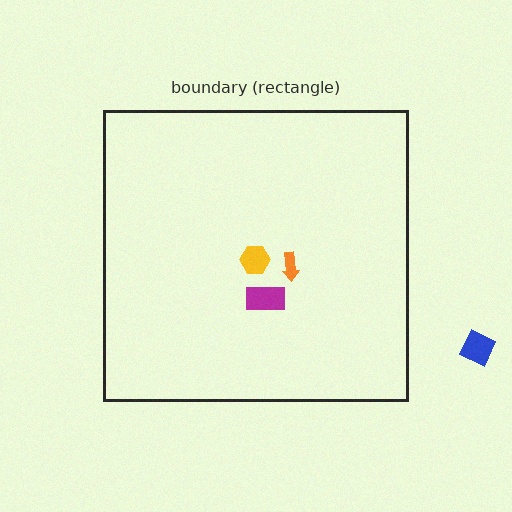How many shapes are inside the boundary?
3 inside, 1 outside.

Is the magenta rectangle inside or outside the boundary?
Inside.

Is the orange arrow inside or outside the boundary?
Inside.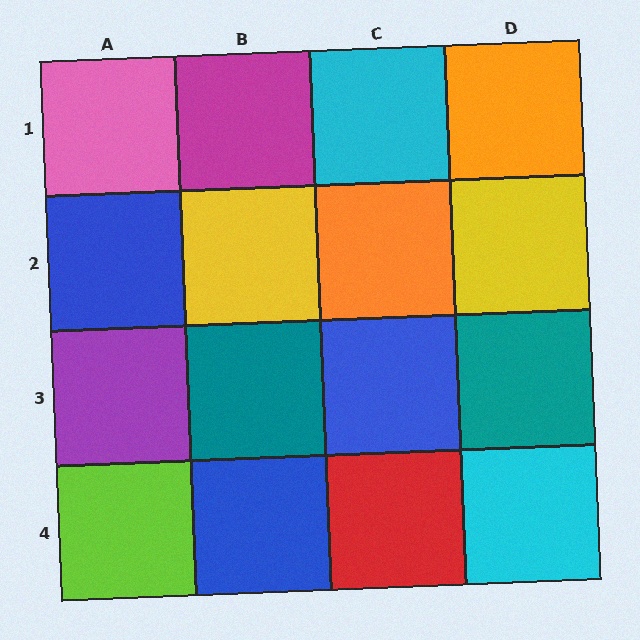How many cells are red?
1 cell is red.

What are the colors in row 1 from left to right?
Pink, magenta, cyan, orange.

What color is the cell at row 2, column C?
Orange.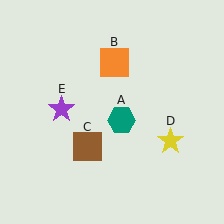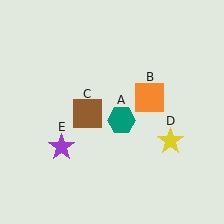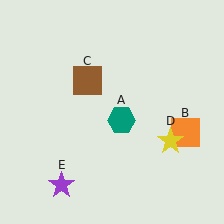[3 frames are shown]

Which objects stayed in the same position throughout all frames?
Teal hexagon (object A) and yellow star (object D) remained stationary.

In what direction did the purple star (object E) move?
The purple star (object E) moved down.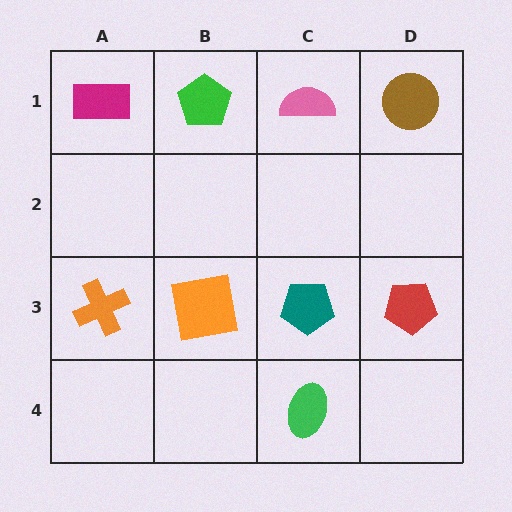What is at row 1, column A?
A magenta rectangle.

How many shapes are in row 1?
4 shapes.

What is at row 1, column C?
A pink semicircle.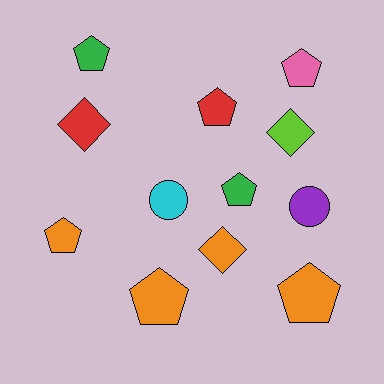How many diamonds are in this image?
There are 3 diamonds.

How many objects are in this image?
There are 12 objects.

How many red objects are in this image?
There are 2 red objects.